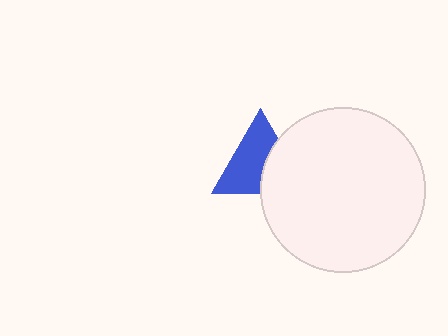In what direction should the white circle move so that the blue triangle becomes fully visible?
The white circle should move right. That is the shortest direction to clear the overlap and leave the blue triangle fully visible.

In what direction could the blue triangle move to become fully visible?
The blue triangle could move left. That would shift it out from behind the white circle entirely.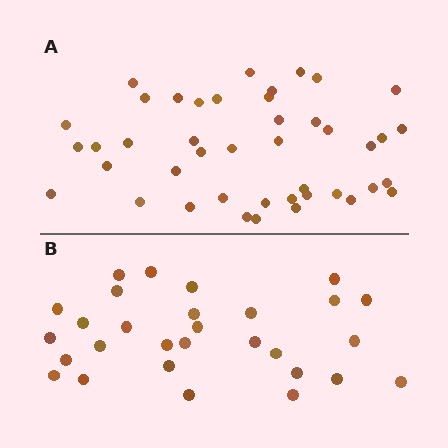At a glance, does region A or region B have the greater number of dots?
Region A (the top region) has more dots.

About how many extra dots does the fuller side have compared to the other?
Region A has approximately 15 more dots than region B.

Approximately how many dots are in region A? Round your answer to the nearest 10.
About 40 dots. (The exact count is 43, which rounds to 40.)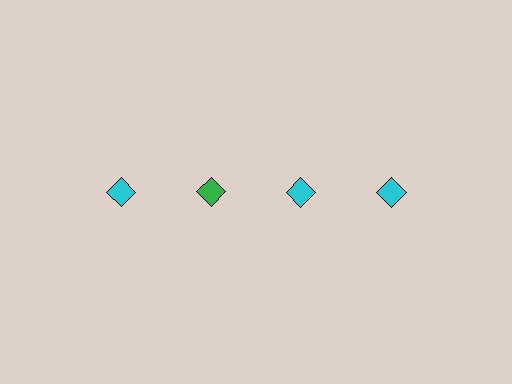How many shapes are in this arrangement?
There are 4 shapes arranged in a grid pattern.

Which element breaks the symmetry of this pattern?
The green diamond in the top row, second from left column breaks the symmetry. All other shapes are cyan diamonds.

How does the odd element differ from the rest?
It has a different color: green instead of cyan.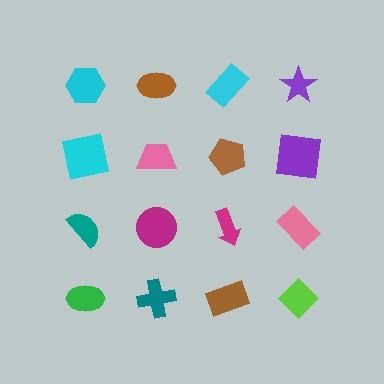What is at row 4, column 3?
A brown rectangle.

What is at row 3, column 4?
A pink rectangle.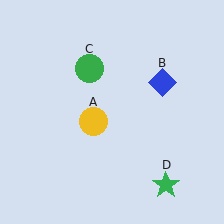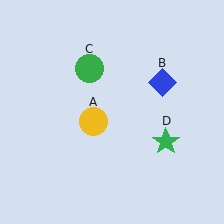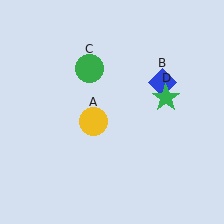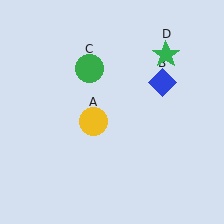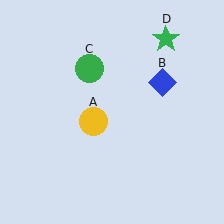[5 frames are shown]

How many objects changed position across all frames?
1 object changed position: green star (object D).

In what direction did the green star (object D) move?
The green star (object D) moved up.